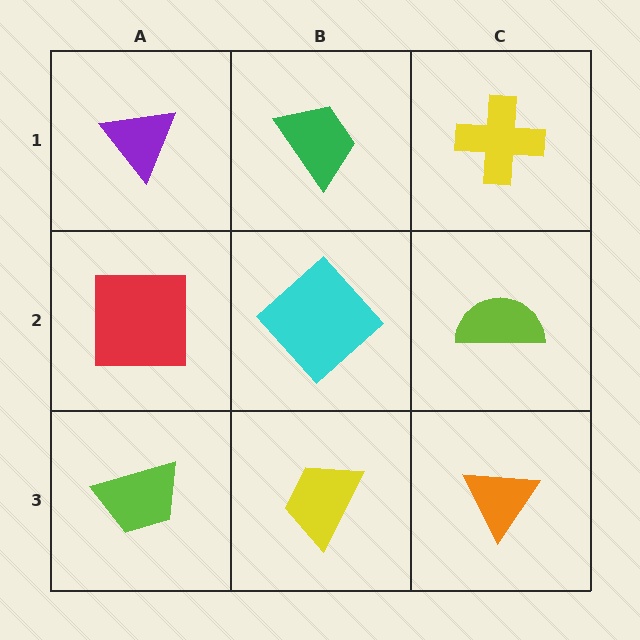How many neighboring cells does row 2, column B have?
4.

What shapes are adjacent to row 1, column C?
A lime semicircle (row 2, column C), a green trapezoid (row 1, column B).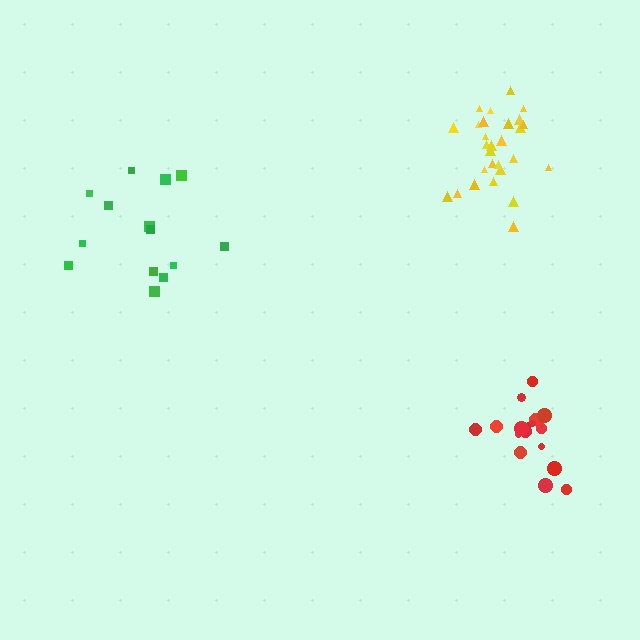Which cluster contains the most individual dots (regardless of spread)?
Yellow (28).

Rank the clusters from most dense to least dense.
yellow, red, green.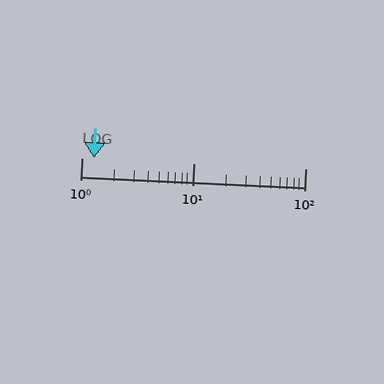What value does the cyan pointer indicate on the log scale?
The pointer indicates approximately 1.3.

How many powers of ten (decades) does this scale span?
The scale spans 2 decades, from 1 to 100.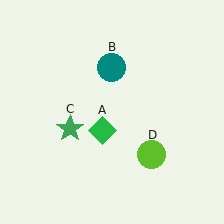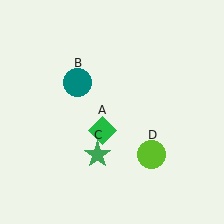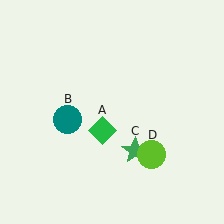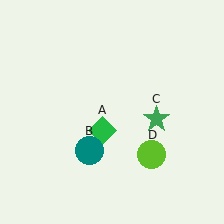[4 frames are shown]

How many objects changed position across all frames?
2 objects changed position: teal circle (object B), green star (object C).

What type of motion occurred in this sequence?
The teal circle (object B), green star (object C) rotated counterclockwise around the center of the scene.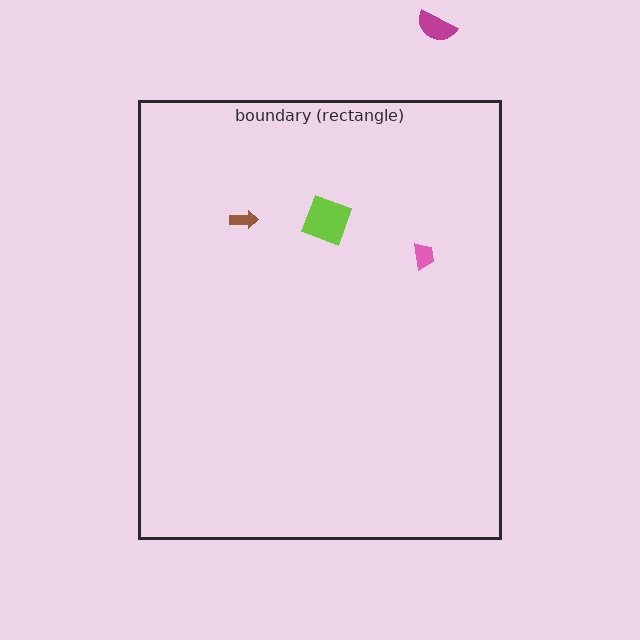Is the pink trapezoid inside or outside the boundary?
Inside.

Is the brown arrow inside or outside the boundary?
Inside.